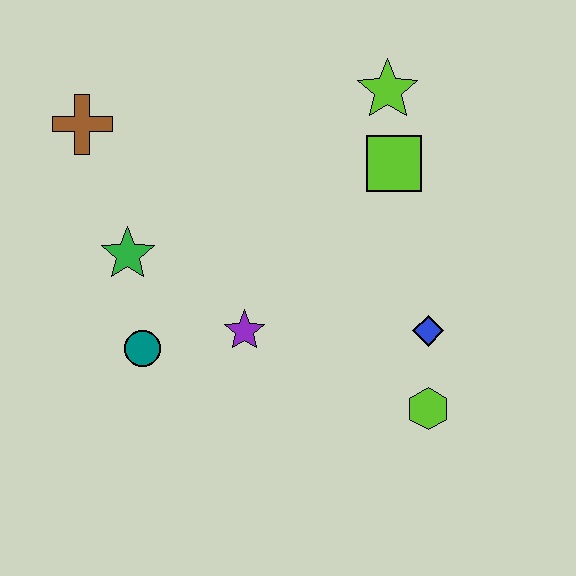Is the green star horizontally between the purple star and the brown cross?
Yes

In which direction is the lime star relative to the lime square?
The lime star is above the lime square.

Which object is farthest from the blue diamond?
The brown cross is farthest from the blue diamond.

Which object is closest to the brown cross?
The green star is closest to the brown cross.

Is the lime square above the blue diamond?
Yes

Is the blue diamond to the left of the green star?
No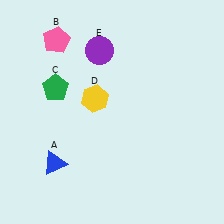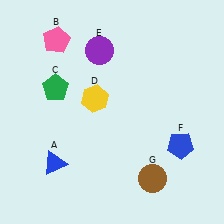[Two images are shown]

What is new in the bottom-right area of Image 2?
A blue pentagon (F) was added in the bottom-right area of Image 2.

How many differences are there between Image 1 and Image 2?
There are 2 differences between the two images.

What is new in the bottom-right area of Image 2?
A brown circle (G) was added in the bottom-right area of Image 2.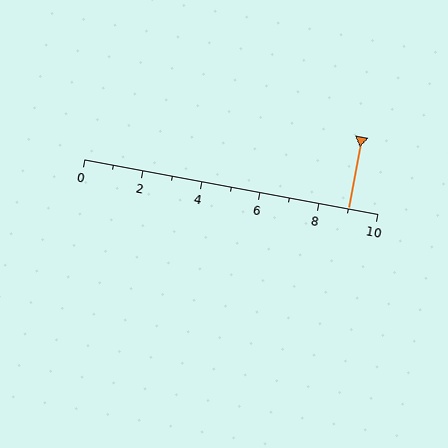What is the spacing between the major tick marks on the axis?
The major ticks are spaced 2 apart.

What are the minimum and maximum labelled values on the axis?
The axis runs from 0 to 10.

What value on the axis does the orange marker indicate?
The marker indicates approximately 9.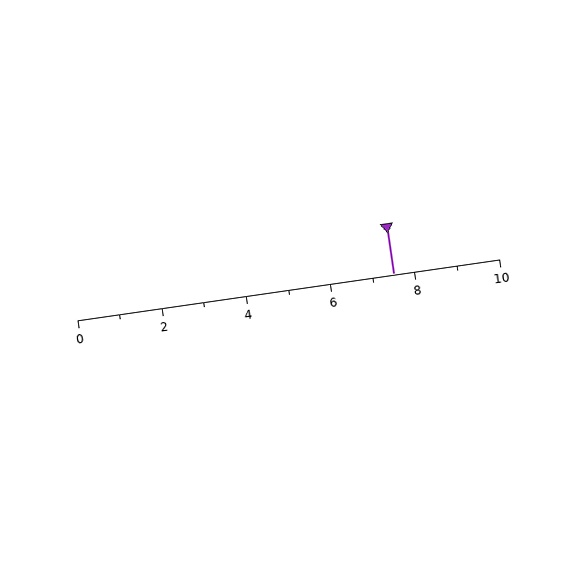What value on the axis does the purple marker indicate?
The marker indicates approximately 7.5.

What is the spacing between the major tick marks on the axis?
The major ticks are spaced 2 apart.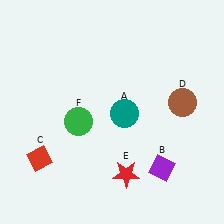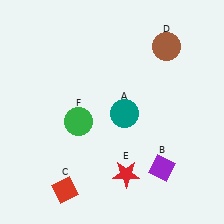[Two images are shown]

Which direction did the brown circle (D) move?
The brown circle (D) moved up.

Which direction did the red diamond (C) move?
The red diamond (C) moved down.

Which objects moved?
The objects that moved are: the red diamond (C), the brown circle (D).